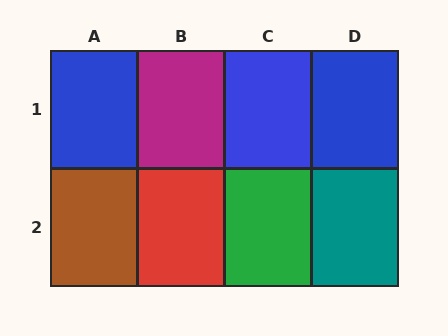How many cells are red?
1 cell is red.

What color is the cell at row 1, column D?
Blue.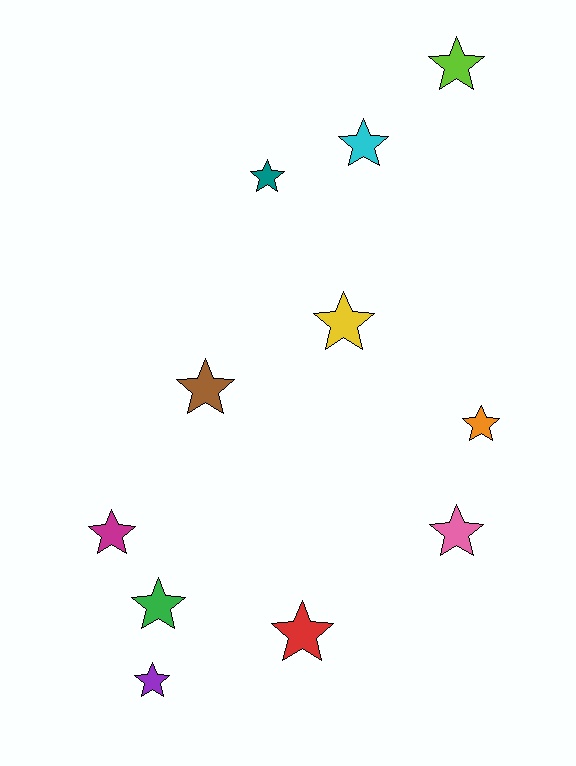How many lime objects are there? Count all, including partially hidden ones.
There is 1 lime object.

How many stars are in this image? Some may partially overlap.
There are 11 stars.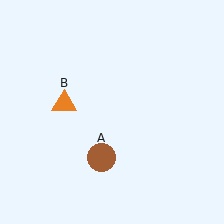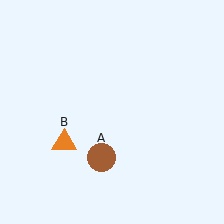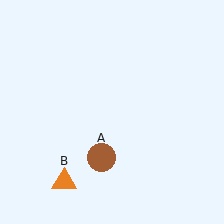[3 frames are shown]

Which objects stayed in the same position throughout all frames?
Brown circle (object A) remained stationary.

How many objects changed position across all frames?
1 object changed position: orange triangle (object B).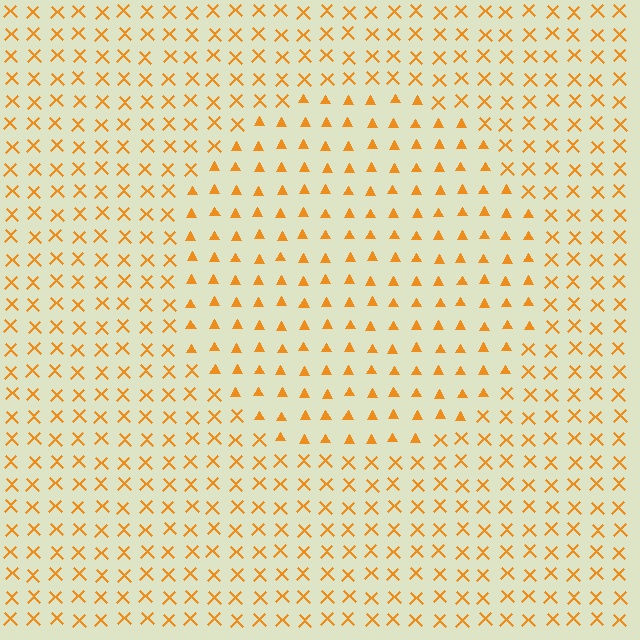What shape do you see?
I see a circle.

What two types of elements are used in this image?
The image uses triangles inside the circle region and X marks outside it.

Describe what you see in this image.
The image is filled with small orange elements arranged in a uniform grid. A circle-shaped region contains triangles, while the surrounding area contains X marks. The boundary is defined purely by the change in element shape.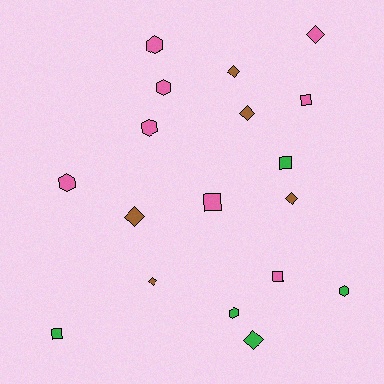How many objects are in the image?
There are 18 objects.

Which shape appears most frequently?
Diamond, with 7 objects.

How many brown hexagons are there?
There are no brown hexagons.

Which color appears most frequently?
Pink, with 8 objects.